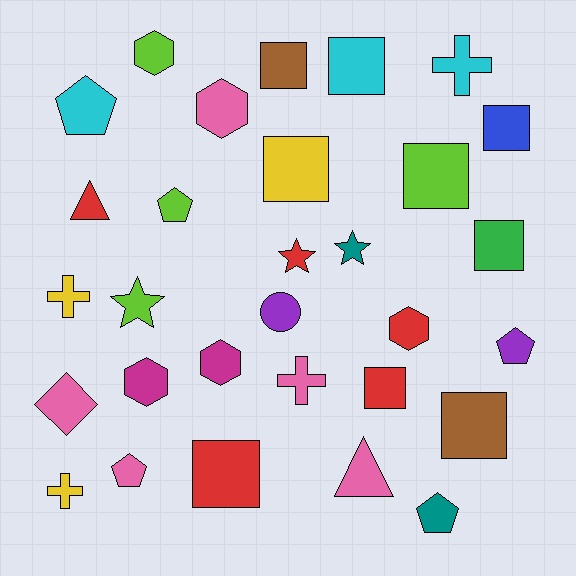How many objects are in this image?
There are 30 objects.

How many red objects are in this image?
There are 5 red objects.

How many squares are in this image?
There are 9 squares.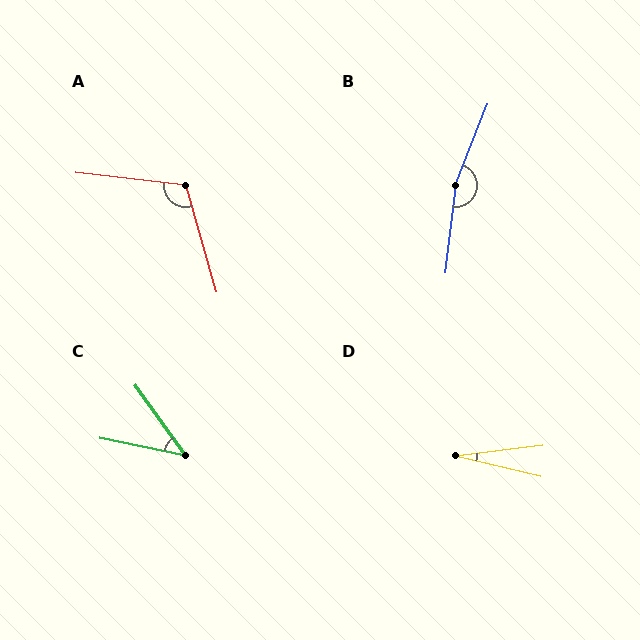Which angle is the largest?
B, at approximately 166 degrees.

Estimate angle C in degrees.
Approximately 43 degrees.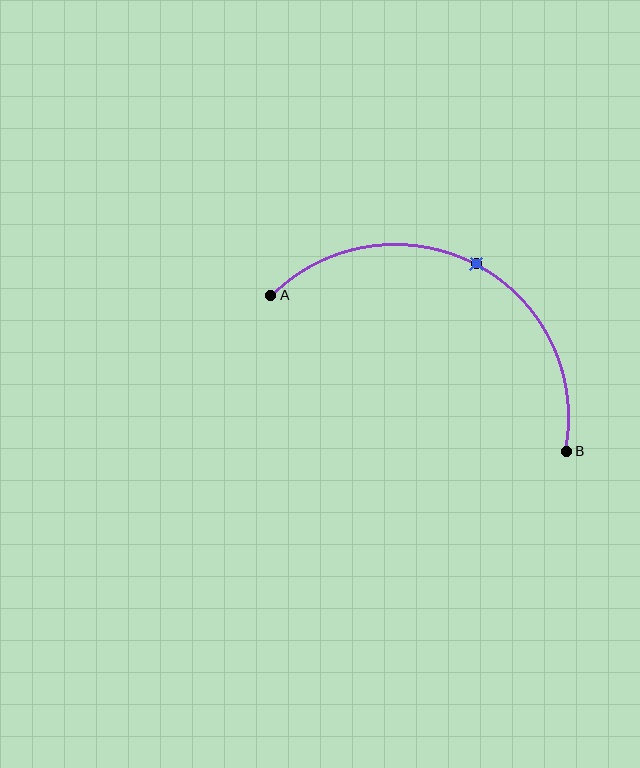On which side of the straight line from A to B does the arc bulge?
The arc bulges above the straight line connecting A and B.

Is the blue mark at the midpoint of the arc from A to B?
Yes. The blue mark lies on the arc at equal arc-length from both A and B — it is the arc midpoint.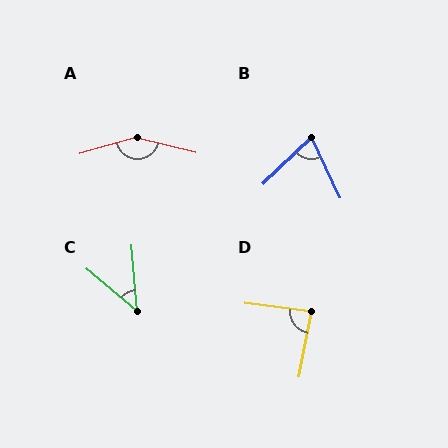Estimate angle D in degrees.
Approximately 86 degrees.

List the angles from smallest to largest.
C (46°), B (71°), D (86°), A (150°).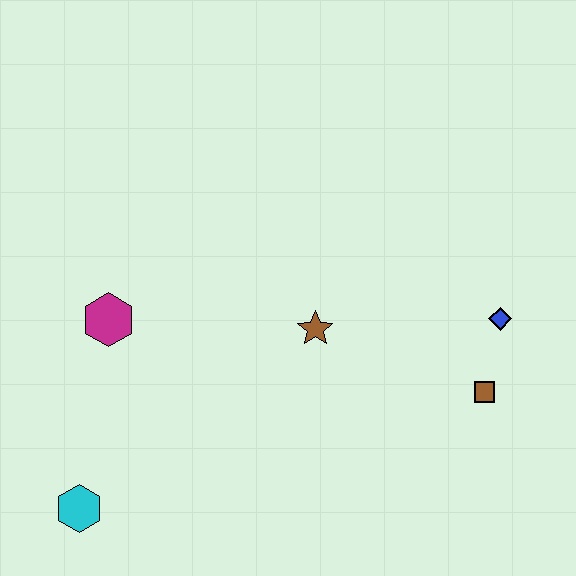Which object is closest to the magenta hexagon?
The cyan hexagon is closest to the magenta hexagon.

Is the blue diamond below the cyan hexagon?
No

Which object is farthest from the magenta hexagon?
The blue diamond is farthest from the magenta hexagon.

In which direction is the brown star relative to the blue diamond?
The brown star is to the left of the blue diamond.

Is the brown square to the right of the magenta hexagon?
Yes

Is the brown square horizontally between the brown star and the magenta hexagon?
No